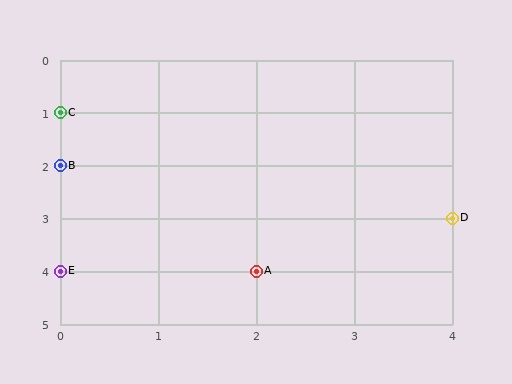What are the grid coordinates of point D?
Point D is at grid coordinates (4, 3).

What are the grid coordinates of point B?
Point B is at grid coordinates (0, 2).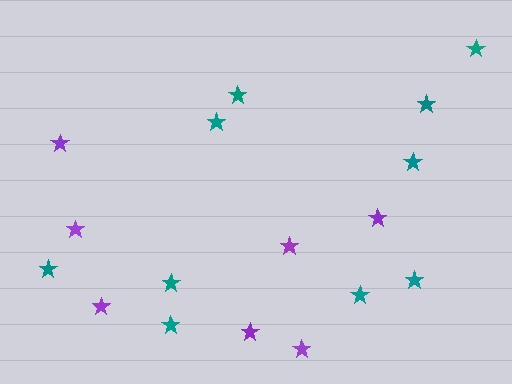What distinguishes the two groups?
There are 2 groups: one group of teal stars (10) and one group of purple stars (7).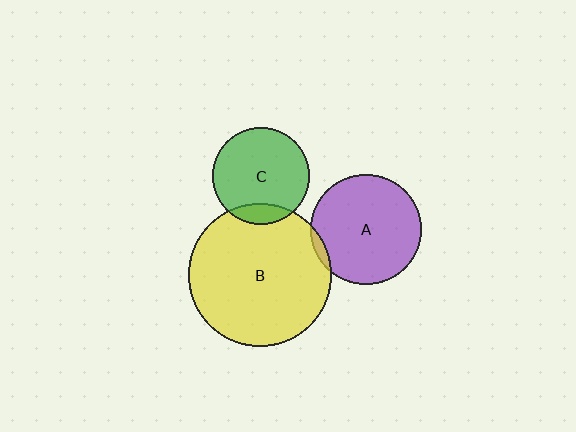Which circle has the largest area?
Circle B (yellow).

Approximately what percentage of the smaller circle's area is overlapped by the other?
Approximately 5%.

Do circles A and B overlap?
Yes.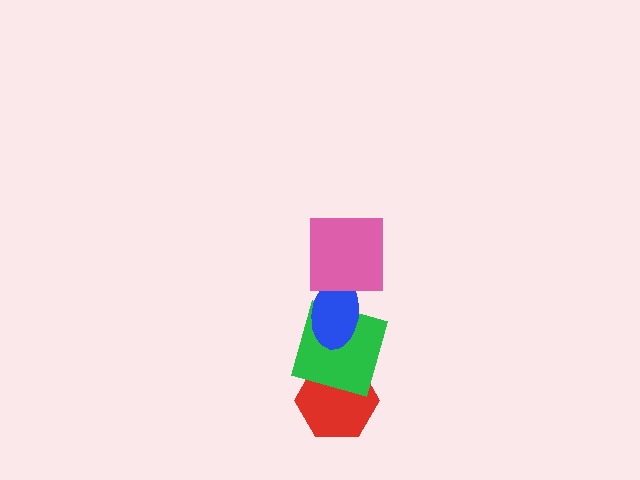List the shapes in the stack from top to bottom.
From top to bottom: the pink square, the blue ellipse, the green square, the red hexagon.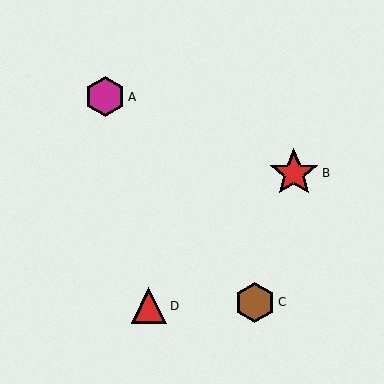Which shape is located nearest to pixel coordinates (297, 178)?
The red star (labeled B) at (294, 173) is nearest to that location.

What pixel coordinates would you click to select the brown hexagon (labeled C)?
Click at (255, 302) to select the brown hexagon C.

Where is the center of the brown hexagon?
The center of the brown hexagon is at (255, 302).